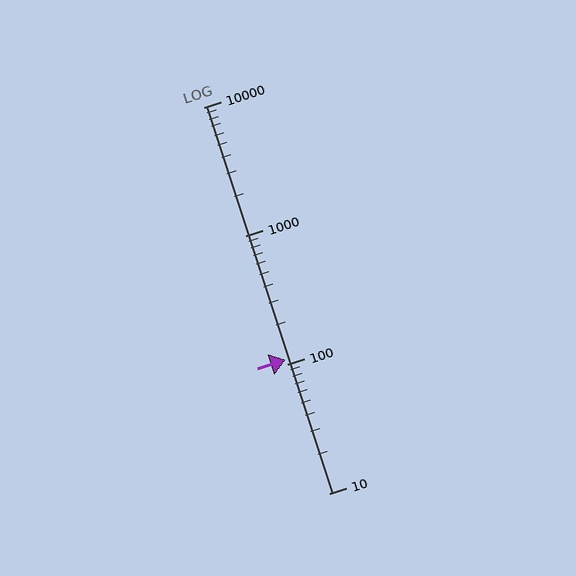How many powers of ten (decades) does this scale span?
The scale spans 3 decades, from 10 to 10000.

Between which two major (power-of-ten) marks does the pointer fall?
The pointer is between 100 and 1000.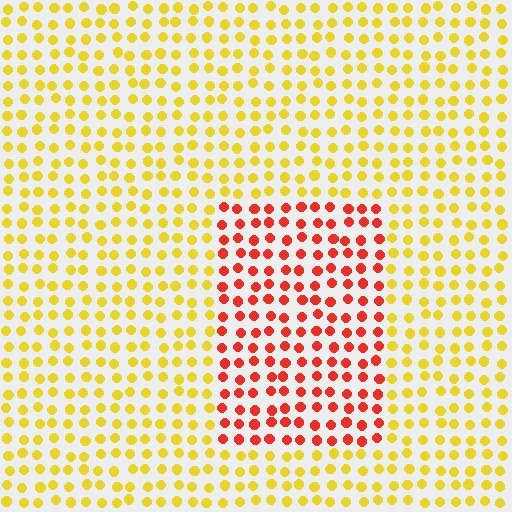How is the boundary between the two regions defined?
The boundary is defined purely by a slight shift in hue (about 51 degrees). Spacing, size, and orientation are identical on both sides.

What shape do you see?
I see a rectangle.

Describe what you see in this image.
The image is filled with small yellow elements in a uniform arrangement. A rectangle-shaped region is visible where the elements are tinted to a slightly different hue, forming a subtle color boundary.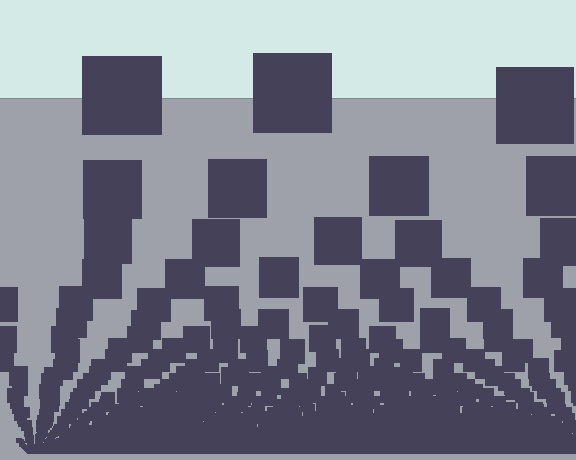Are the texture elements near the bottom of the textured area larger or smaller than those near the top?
Smaller. The gradient is inverted — elements near the bottom are smaller and denser.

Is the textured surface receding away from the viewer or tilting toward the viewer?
The surface appears to tilt toward the viewer. Texture elements get larger and sparser toward the top.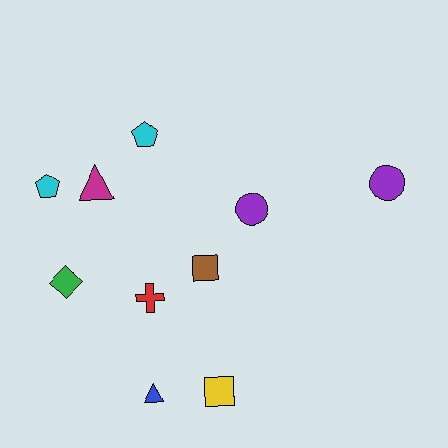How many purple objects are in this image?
There are 2 purple objects.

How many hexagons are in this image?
There are no hexagons.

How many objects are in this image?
There are 10 objects.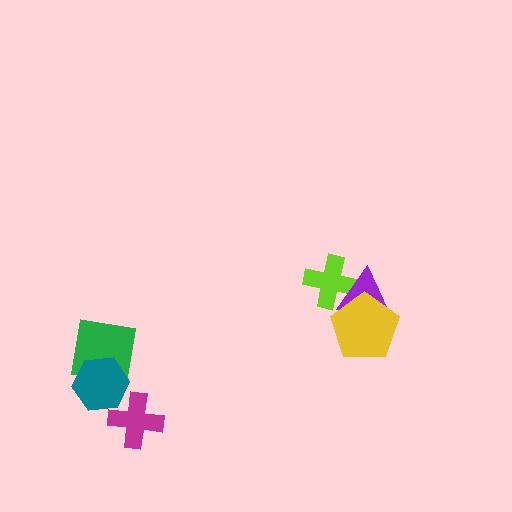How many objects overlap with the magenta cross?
1 object overlaps with the magenta cross.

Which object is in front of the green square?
The teal hexagon is in front of the green square.